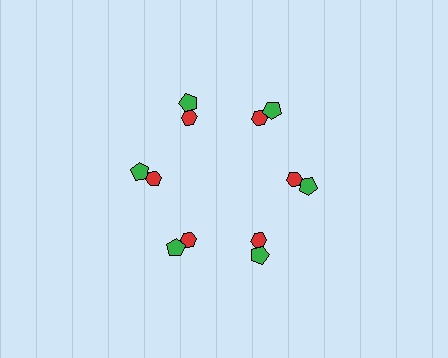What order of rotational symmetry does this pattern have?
This pattern has 6-fold rotational symmetry.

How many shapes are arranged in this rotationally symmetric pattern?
There are 12 shapes, arranged in 6 groups of 2.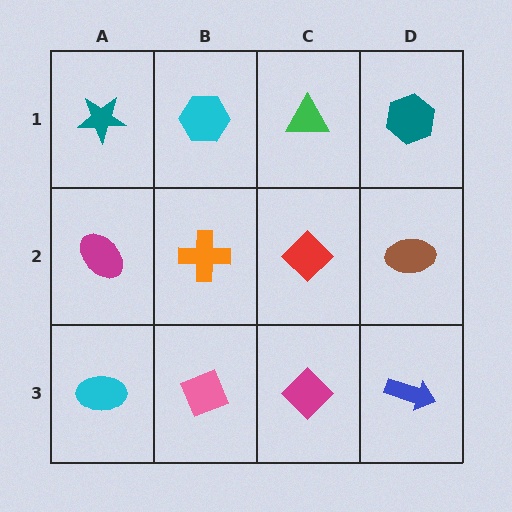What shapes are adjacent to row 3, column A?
A magenta ellipse (row 2, column A), a pink diamond (row 3, column B).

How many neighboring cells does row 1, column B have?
3.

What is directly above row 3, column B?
An orange cross.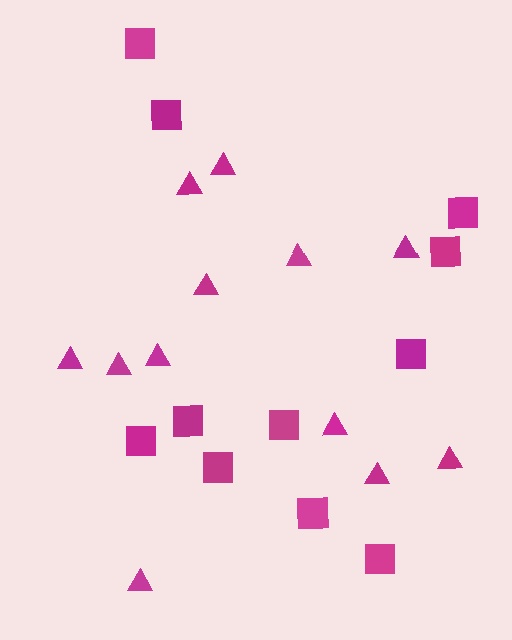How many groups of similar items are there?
There are 2 groups: one group of triangles (12) and one group of squares (11).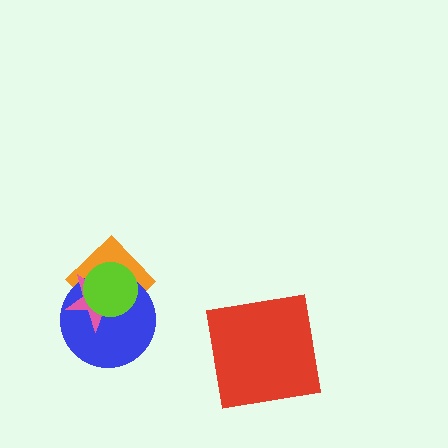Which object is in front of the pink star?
The lime circle is in front of the pink star.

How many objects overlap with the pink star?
3 objects overlap with the pink star.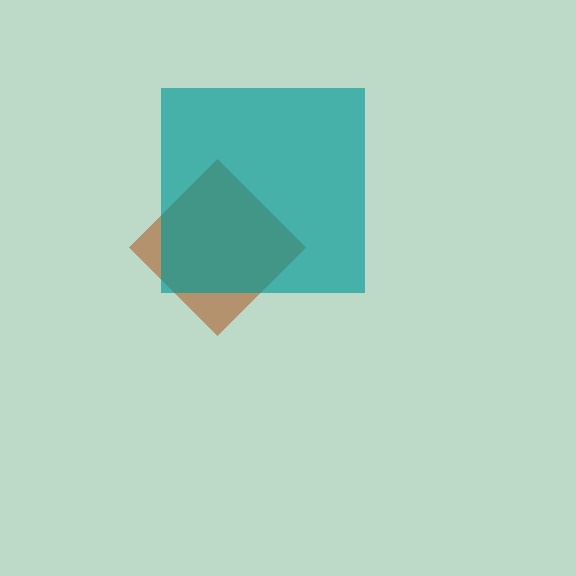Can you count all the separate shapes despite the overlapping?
Yes, there are 2 separate shapes.